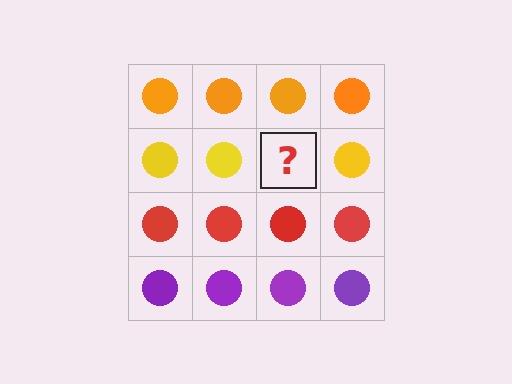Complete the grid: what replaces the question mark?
The question mark should be replaced with a yellow circle.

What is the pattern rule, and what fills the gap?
The rule is that each row has a consistent color. The gap should be filled with a yellow circle.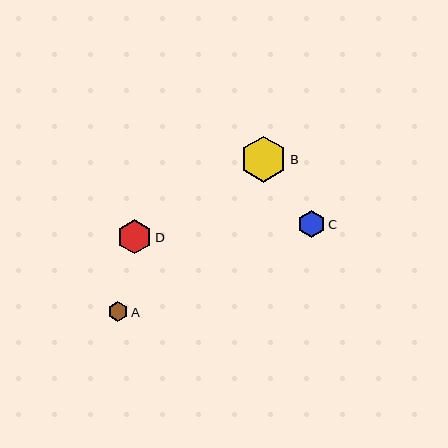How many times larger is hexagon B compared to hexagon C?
Hexagon B is approximately 1.7 times the size of hexagon C.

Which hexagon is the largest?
Hexagon B is the largest with a size of approximately 46 pixels.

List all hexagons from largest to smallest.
From largest to smallest: B, D, C, A.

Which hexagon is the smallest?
Hexagon A is the smallest with a size of approximately 20 pixels.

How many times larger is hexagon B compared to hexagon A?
Hexagon B is approximately 2.3 times the size of hexagon A.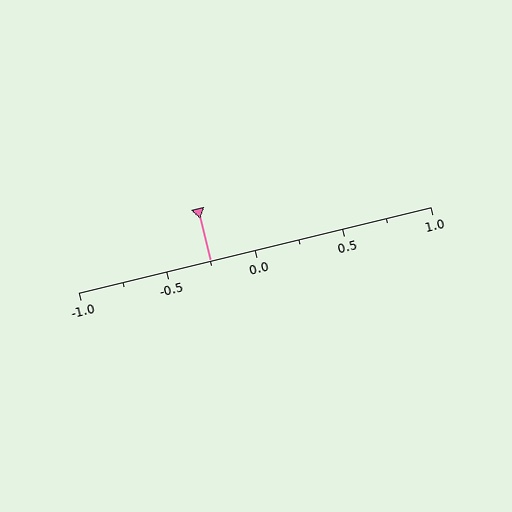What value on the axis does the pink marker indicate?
The marker indicates approximately -0.25.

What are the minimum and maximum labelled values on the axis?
The axis runs from -1.0 to 1.0.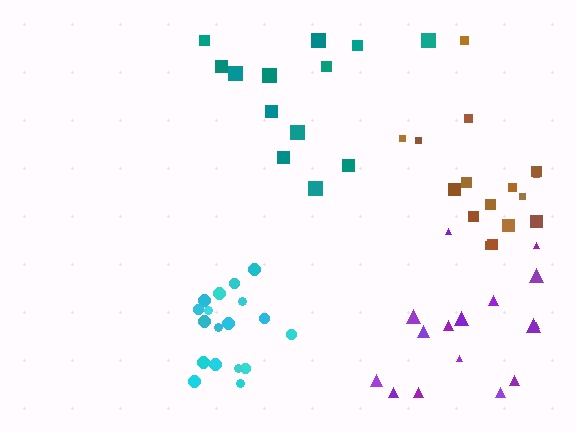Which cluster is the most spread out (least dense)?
Teal.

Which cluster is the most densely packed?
Cyan.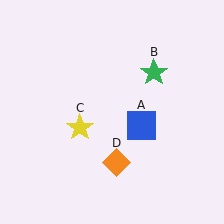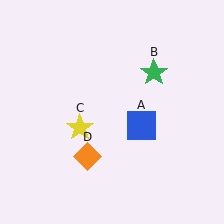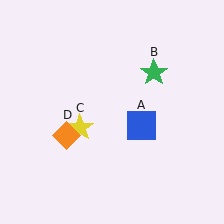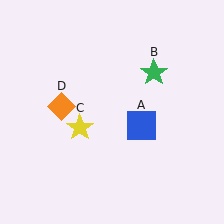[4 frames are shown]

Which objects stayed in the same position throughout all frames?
Blue square (object A) and green star (object B) and yellow star (object C) remained stationary.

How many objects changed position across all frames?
1 object changed position: orange diamond (object D).